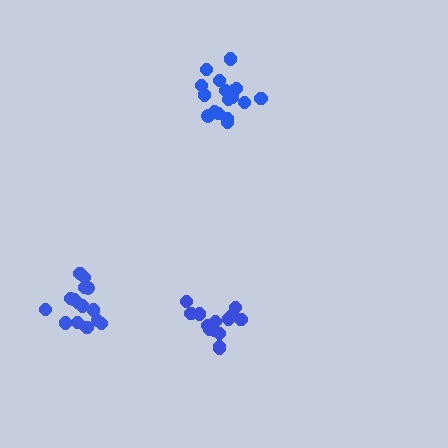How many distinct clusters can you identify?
There are 3 distinct clusters.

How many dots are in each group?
Group 1: 14 dots, Group 2: 16 dots, Group 3: 17 dots (47 total).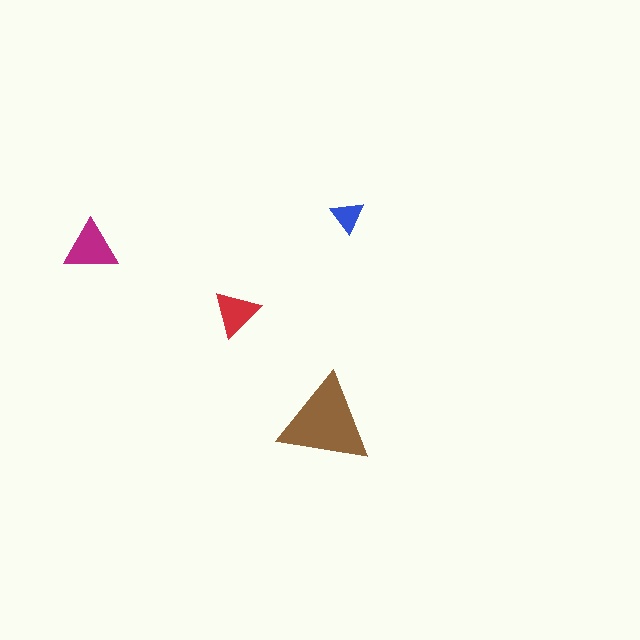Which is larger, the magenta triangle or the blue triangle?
The magenta one.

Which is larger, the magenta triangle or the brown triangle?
The brown one.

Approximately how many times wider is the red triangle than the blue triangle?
About 1.5 times wider.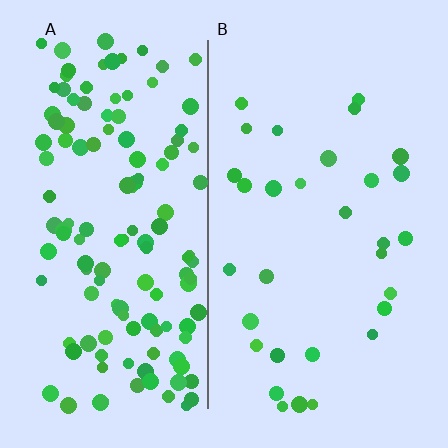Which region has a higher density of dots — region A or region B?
A (the left).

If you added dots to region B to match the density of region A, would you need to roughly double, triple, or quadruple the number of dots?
Approximately quadruple.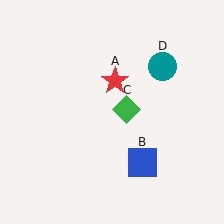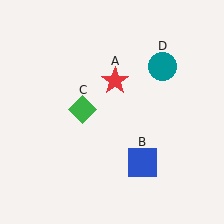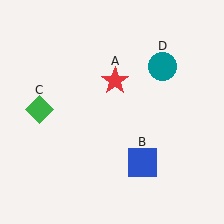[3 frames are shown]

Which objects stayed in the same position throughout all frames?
Red star (object A) and blue square (object B) and teal circle (object D) remained stationary.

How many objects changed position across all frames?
1 object changed position: green diamond (object C).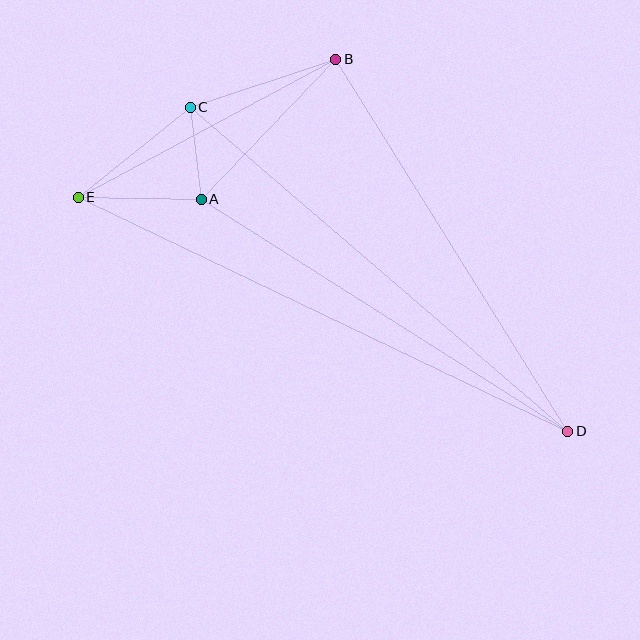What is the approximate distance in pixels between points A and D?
The distance between A and D is approximately 433 pixels.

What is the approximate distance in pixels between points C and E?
The distance between C and E is approximately 144 pixels.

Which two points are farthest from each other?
Points D and E are farthest from each other.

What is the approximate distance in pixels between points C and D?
The distance between C and D is approximately 497 pixels.